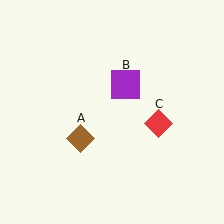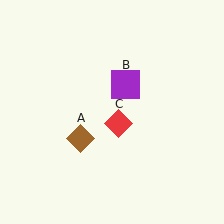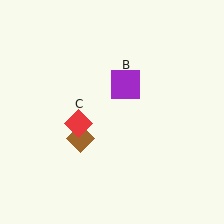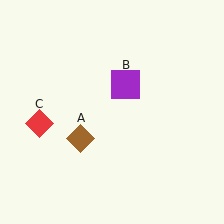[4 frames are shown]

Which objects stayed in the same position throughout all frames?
Brown diamond (object A) and purple square (object B) remained stationary.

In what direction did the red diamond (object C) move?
The red diamond (object C) moved left.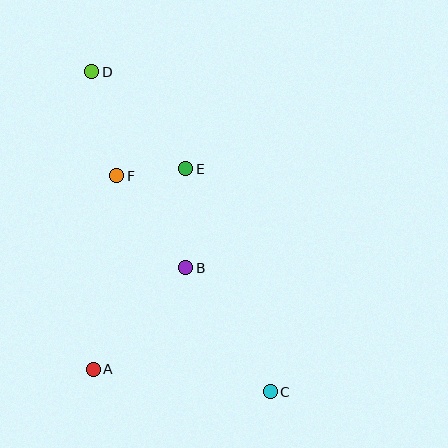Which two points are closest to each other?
Points E and F are closest to each other.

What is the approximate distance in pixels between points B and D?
The distance between B and D is approximately 217 pixels.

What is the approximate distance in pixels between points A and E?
The distance between A and E is approximately 221 pixels.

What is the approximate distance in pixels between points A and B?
The distance between A and B is approximately 138 pixels.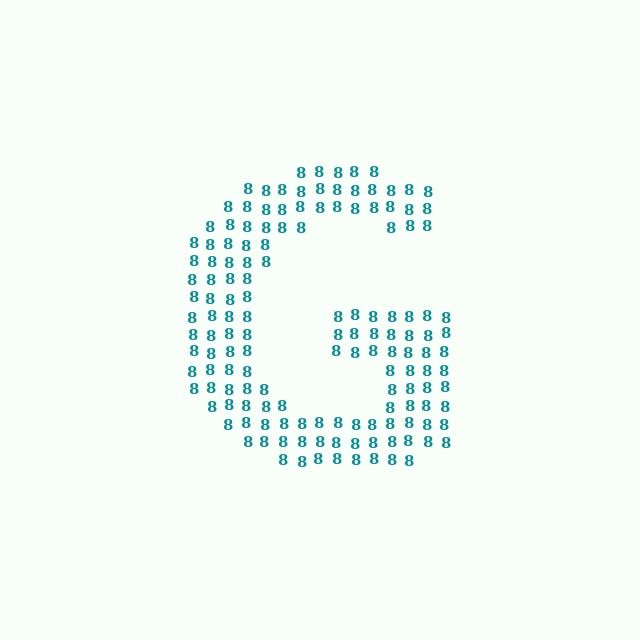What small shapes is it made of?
It is made of small digit 8's.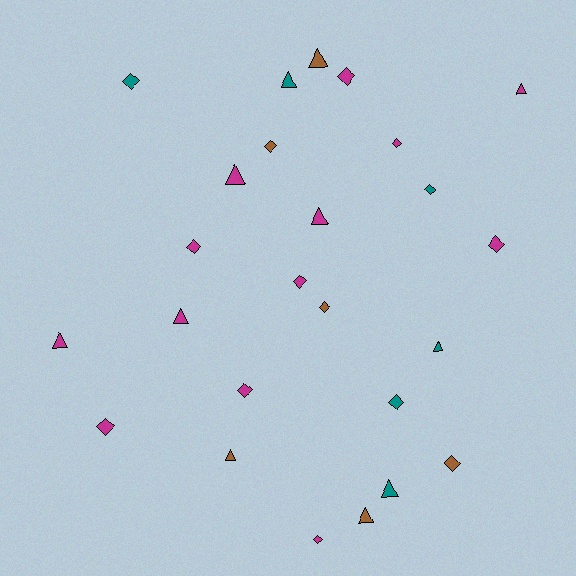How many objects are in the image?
There are 25 objects.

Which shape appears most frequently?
Diamond, with 14 objects.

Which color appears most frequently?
Magenta, with 13 objects.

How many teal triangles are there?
There are 3 teal triangles.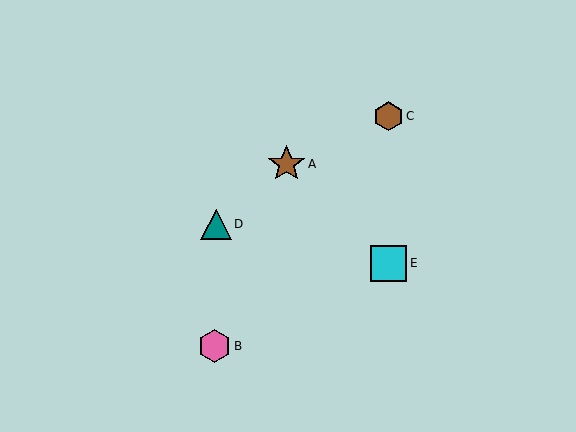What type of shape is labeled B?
Shape B is a pink hexagon.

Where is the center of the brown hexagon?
The center of the brown hexagon is at (388, 116).